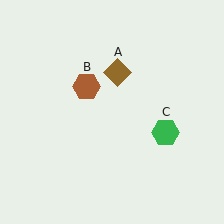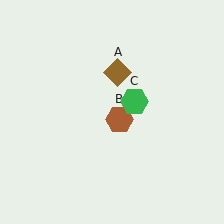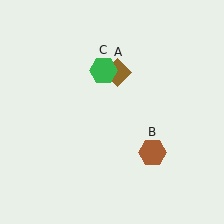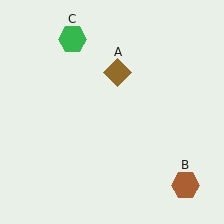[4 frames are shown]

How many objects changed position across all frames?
2 objects changed position: brown hexagon (object B), green hexagon (object C).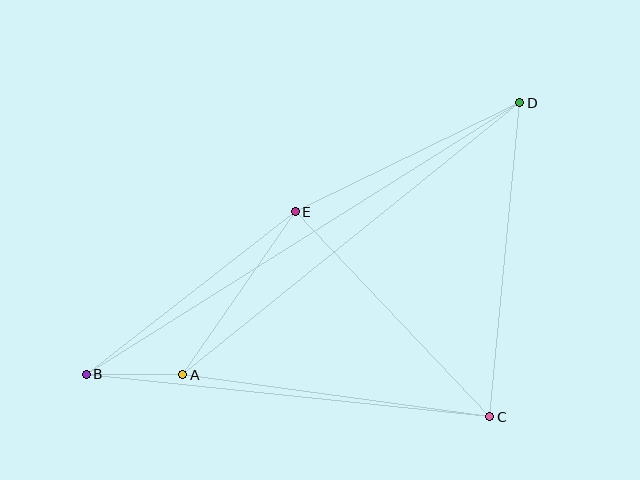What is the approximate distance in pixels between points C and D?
The distance between C and D is approximately 316 pixels.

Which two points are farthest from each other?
Points B and D are farthest from each other.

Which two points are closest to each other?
Points A and B are closest to each other.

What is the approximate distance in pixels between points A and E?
The distance between A and E is approximately 198 pixels.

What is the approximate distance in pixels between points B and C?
The distance between B and C is approximately 406 pixels.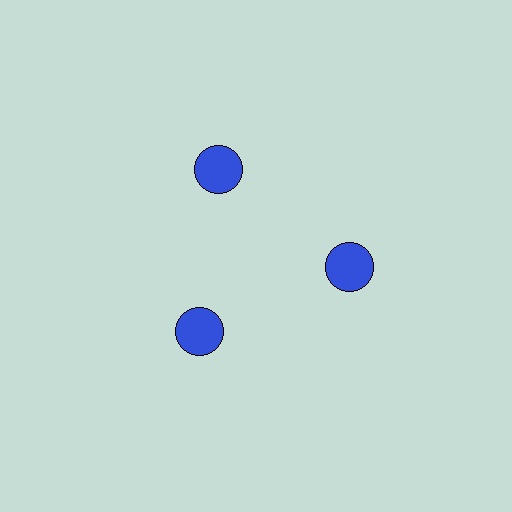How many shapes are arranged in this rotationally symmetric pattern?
There are 3 shapes, arranged in 3 groups of 1.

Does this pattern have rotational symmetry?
Yes, this pattern has 3-fold rotational symmetry. It looks the same after rotating 120 degrees around the center.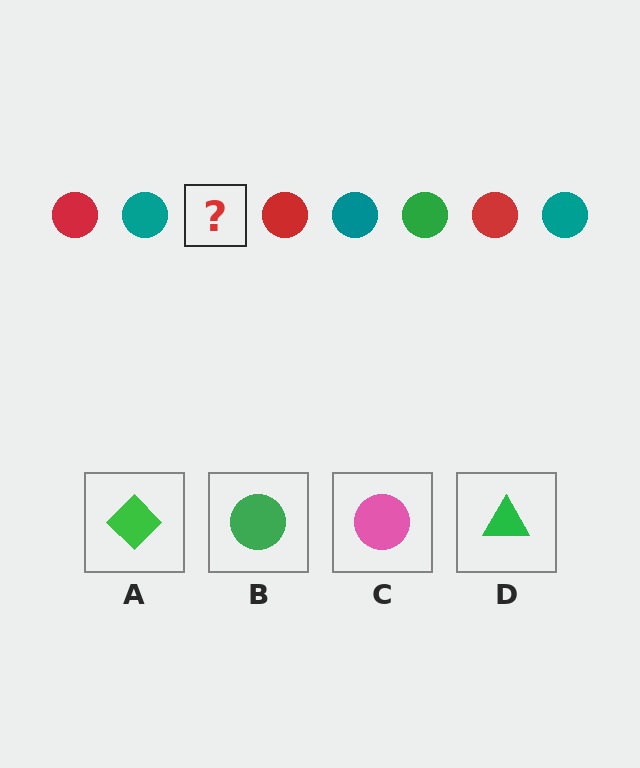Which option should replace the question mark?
Option B.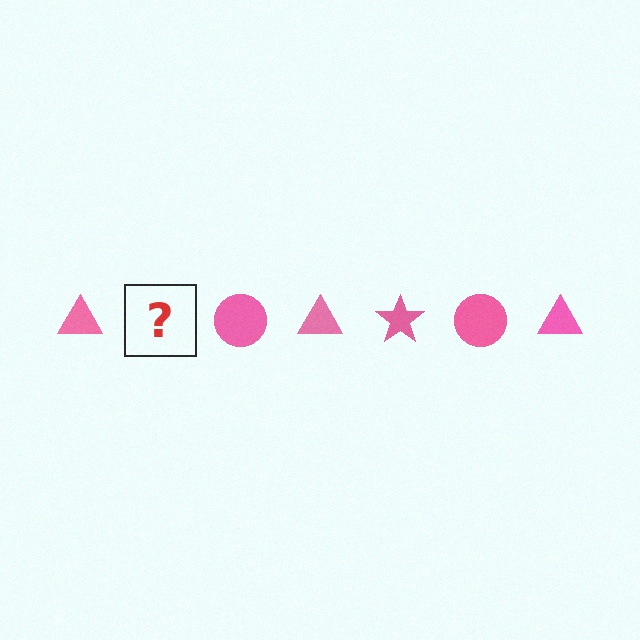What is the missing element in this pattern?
The missing element is a pink star.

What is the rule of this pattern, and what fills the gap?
The rule is that the pattern cycles through triangle, star, circle shapes in pink. The gap should be filled with a pink star.